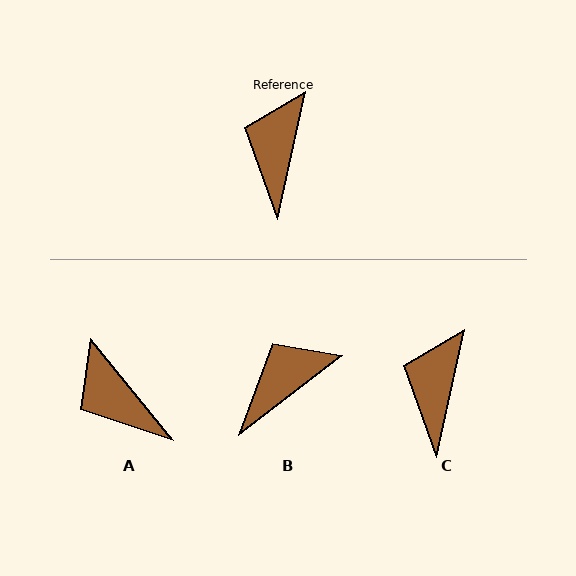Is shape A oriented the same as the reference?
No, it is off by about 51 degrees.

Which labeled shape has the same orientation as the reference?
C.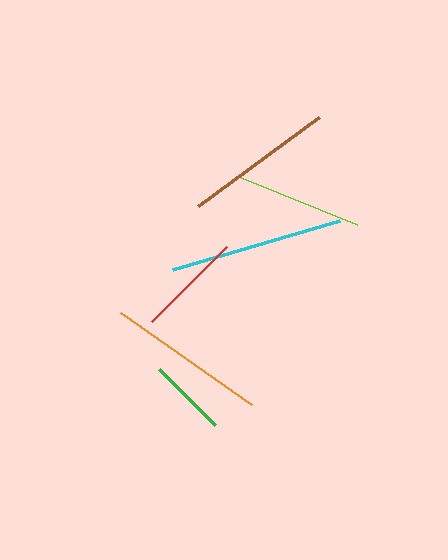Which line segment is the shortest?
The green line is the shortest at approximately 79 pixels.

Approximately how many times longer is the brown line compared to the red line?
The brown line is approximately 1.4 times the length of the red line.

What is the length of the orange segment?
The orange segment is approximately 161 pixels long.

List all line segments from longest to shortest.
From longest to shortest: cyan, orange, brown, lime, red, green.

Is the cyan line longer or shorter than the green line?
The cyan line is longer than the green line.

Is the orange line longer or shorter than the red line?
The orange line is longer than the red line.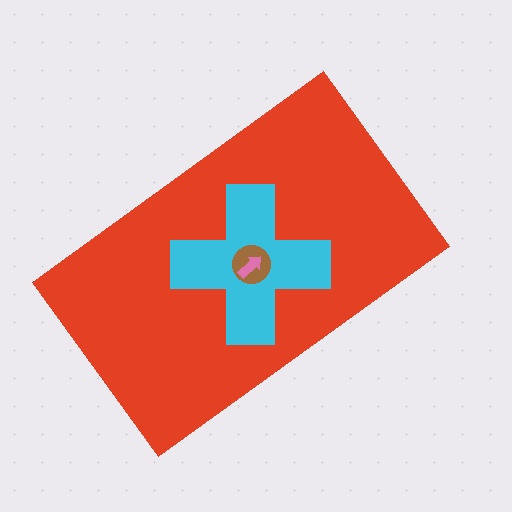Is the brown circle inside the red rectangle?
Yes.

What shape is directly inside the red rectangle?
The cyan cross.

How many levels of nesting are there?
4.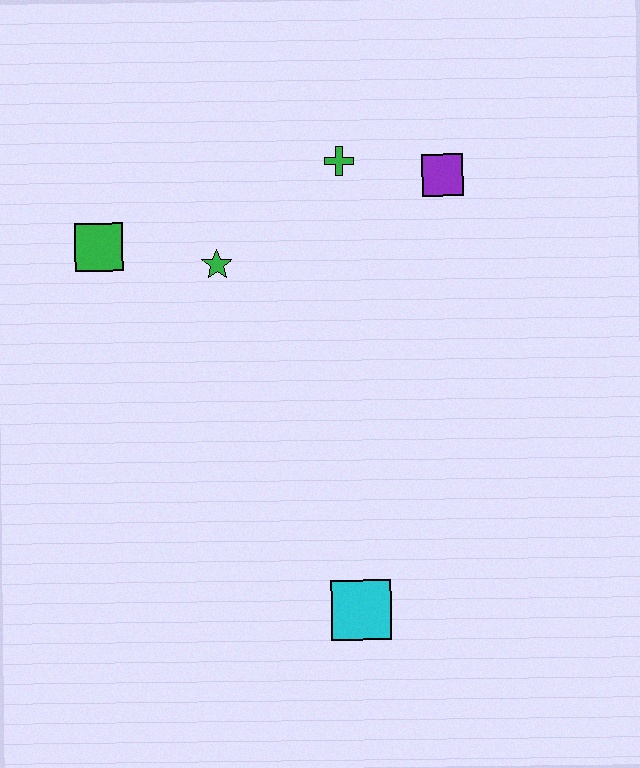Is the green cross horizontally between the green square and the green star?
No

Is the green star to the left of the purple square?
Yes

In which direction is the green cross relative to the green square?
The green cross is to the right of the green square.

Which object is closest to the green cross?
The purple square is closest to the green cross.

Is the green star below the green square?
Yes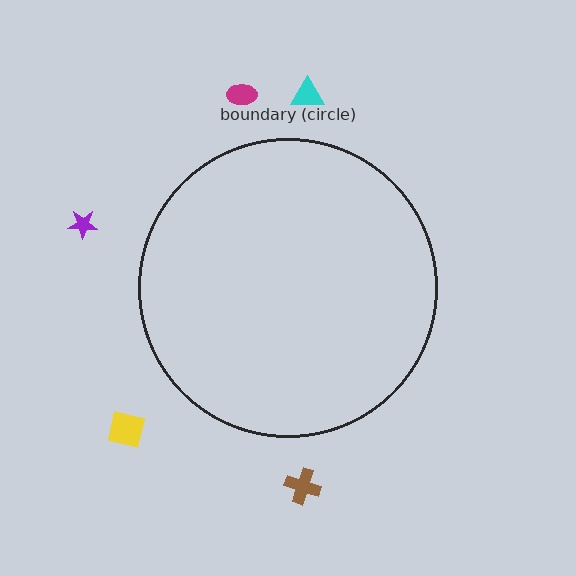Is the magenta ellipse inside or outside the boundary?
Outside.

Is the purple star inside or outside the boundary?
Outside.